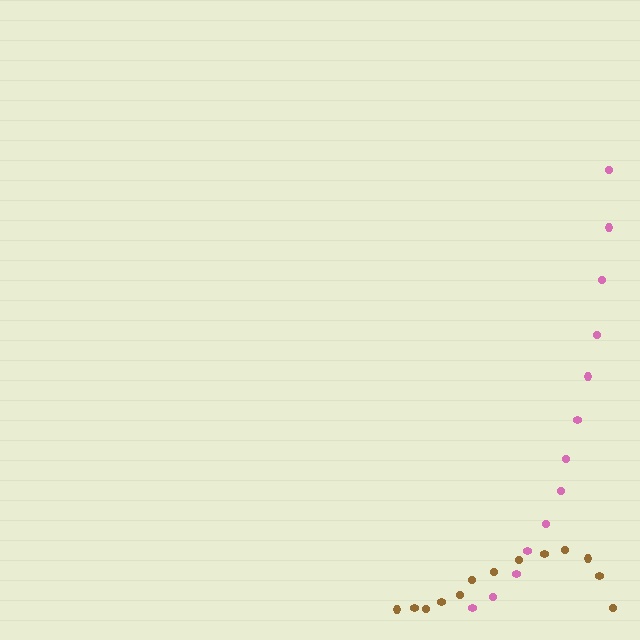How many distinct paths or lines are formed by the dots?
There are 2 distinct paths.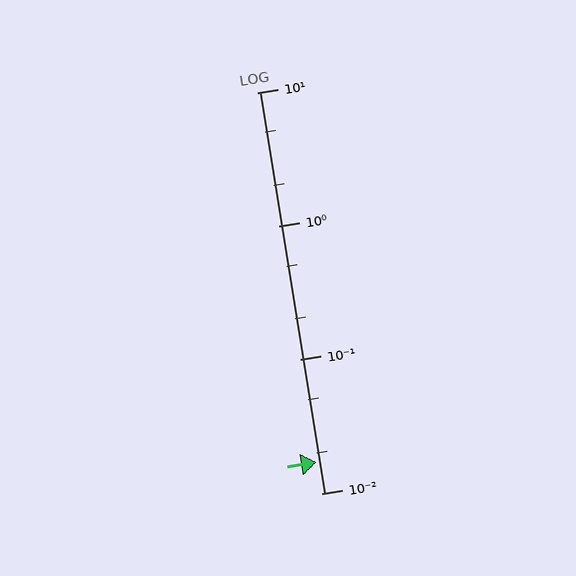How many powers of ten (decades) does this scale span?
The scale spans 3 decades, from 0.01 to 10.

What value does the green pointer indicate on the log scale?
The pointer indicates approximately 0.017.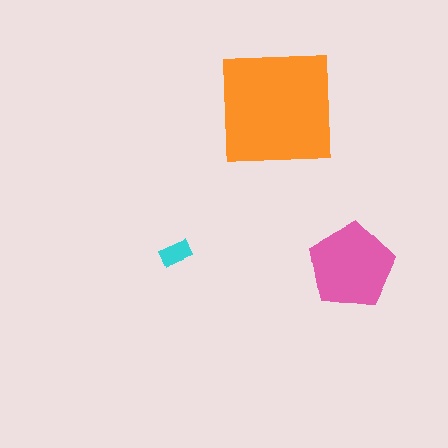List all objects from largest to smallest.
The orange square, the pink pentagon, the cyan rectangle.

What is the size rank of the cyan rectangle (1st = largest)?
3rd.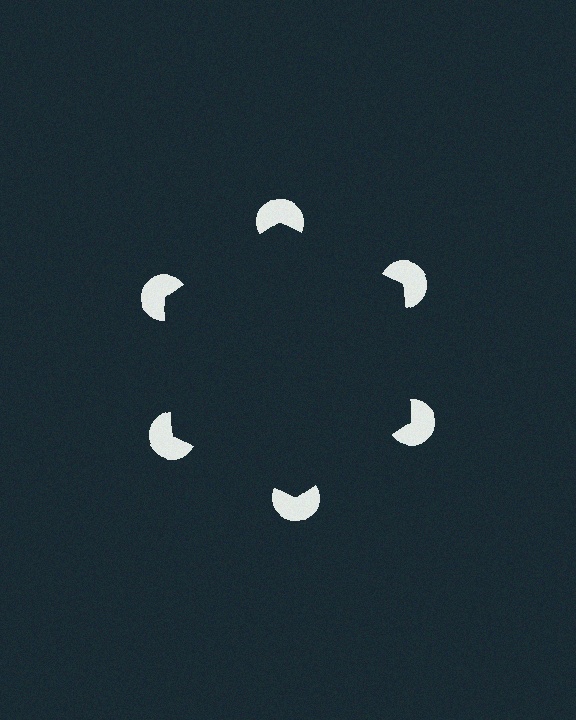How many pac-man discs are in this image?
There are 6 — one at each vertex of the illusory hexagon.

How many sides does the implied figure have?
6 sides.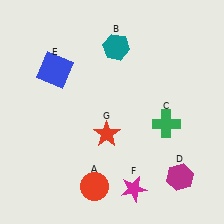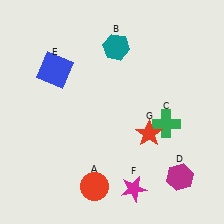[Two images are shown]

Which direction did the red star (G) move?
The red star (G) moved right.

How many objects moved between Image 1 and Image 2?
1 object moved between the two images.